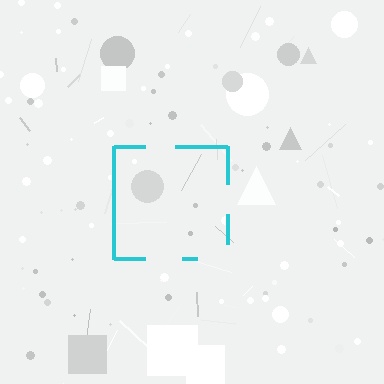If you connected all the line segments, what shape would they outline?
They would outline a square.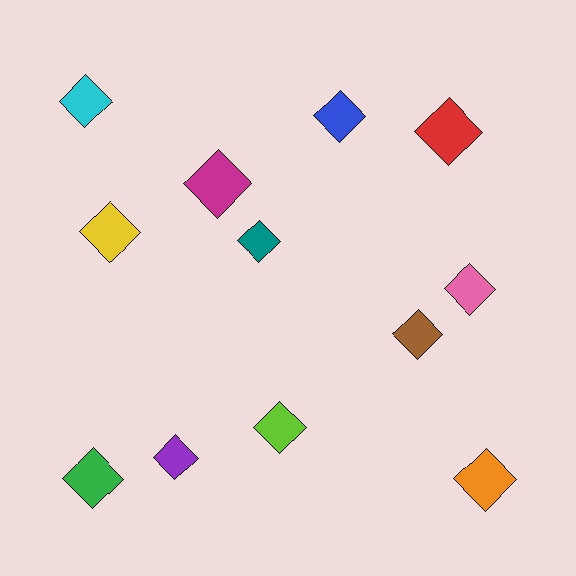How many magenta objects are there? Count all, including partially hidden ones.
There is 1 magenta object.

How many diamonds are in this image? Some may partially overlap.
There are 12 diamonds.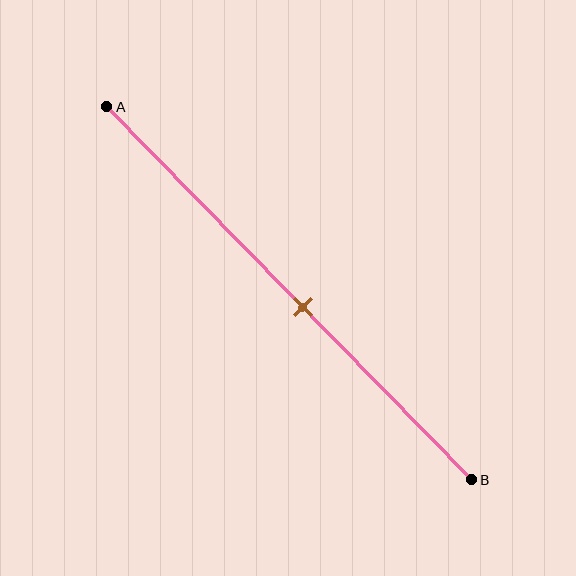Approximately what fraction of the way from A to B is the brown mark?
The brown mark is approximately 55% of the way from A to B.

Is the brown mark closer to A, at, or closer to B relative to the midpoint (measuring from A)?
The brown mark is closer to point B than the midpoint of segment AB.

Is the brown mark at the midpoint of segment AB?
No, the mark is at about 55% from A, not at the 50% midpoint.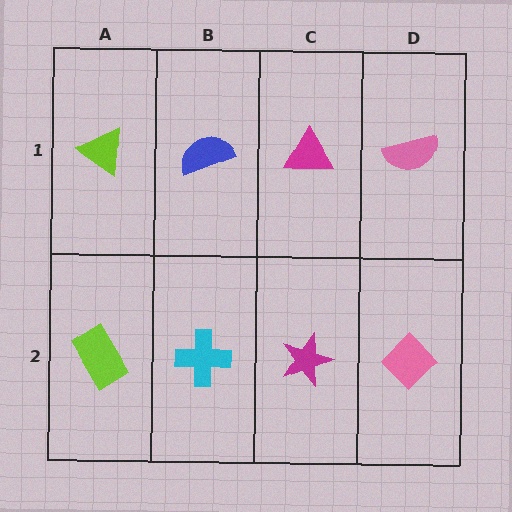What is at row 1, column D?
A pink semicircle.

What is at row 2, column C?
A magenta star.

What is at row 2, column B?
A cyan cross.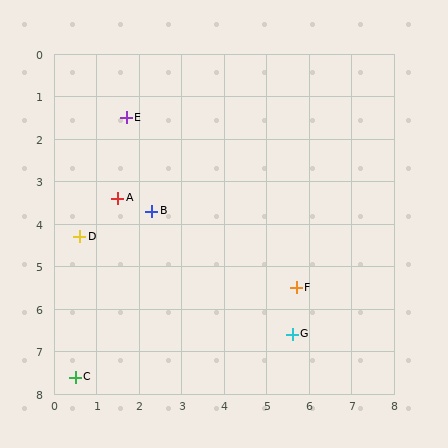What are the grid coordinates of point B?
Point B is at approximately (2.3, 3.7).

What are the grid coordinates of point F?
Point F is at approximately (5.7, 5.5).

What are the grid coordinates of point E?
Point E is at approximately (1.7, 1.5).